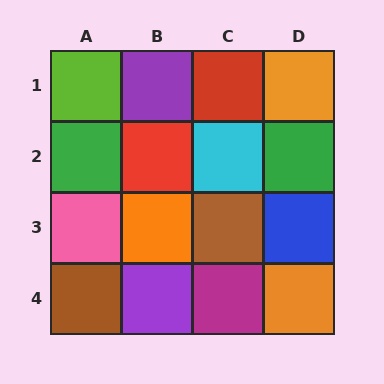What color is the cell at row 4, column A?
Brown.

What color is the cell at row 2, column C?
Cyan.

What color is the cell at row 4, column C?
Magenta.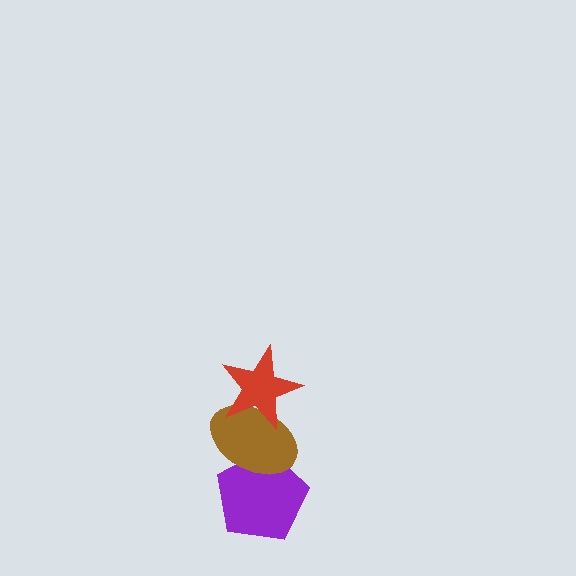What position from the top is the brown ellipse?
The brown ellipse is 2nd from the top.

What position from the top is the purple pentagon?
The purple pentagon is 3rd from the top.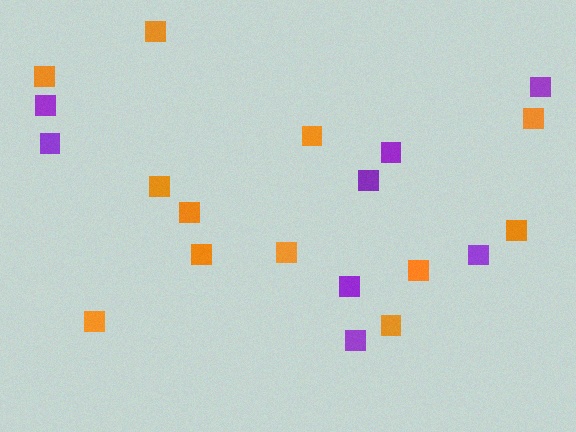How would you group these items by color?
There are 2 groups: one group of orange squares (12) and one group of purple squares (8).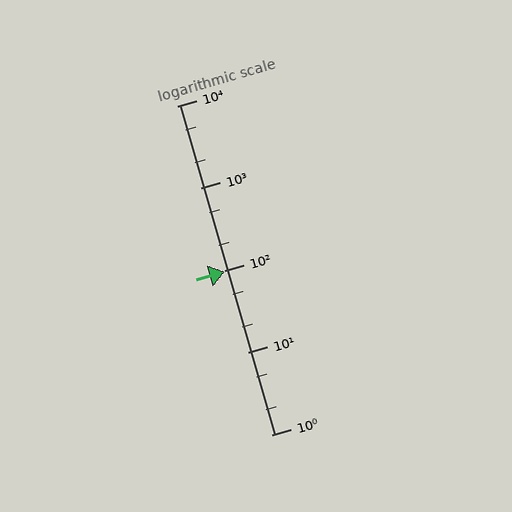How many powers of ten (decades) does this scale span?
The scale spans 4 decades, from 1 to 10000.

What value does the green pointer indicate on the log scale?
The pointer indicates approximately 96.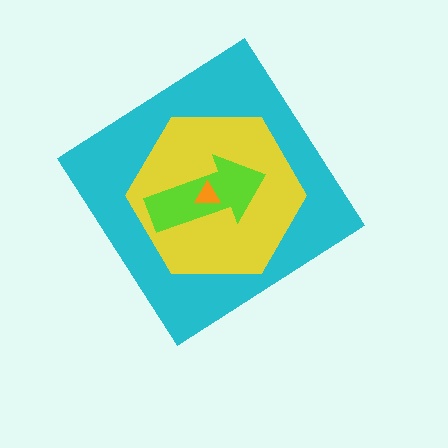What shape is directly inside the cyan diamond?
The yellow hexagon.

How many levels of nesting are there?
4.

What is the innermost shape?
The orange triangle.